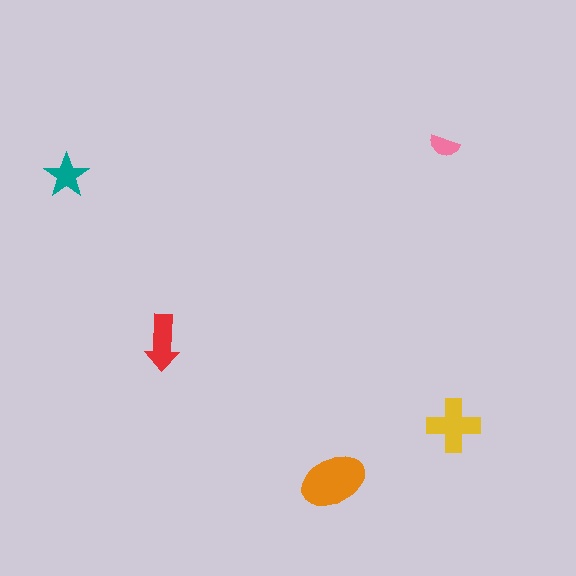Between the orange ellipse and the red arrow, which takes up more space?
The orange ellipse.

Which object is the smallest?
The pink semicircle.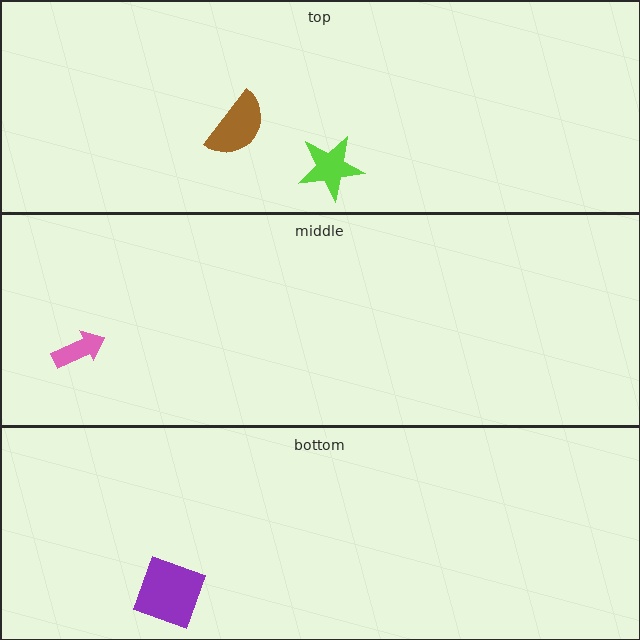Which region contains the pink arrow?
The middle region.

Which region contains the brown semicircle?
The top region.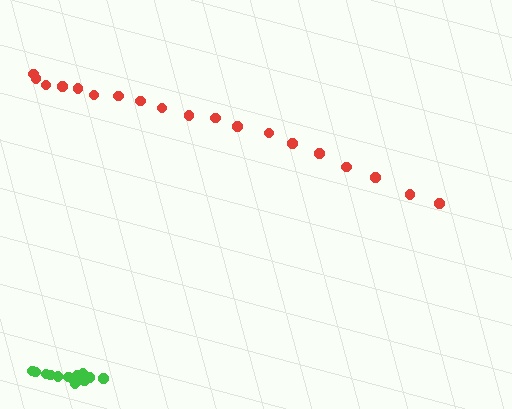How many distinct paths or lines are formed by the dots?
There are 2 distinct paths.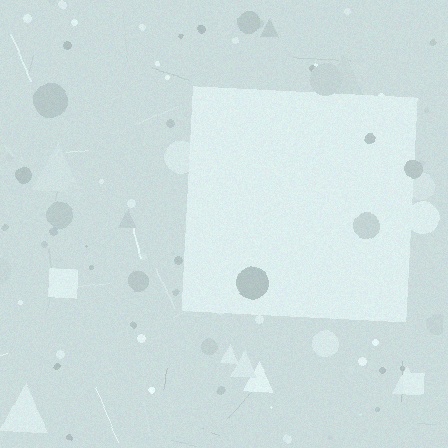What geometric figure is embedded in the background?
A square is embedded in the background.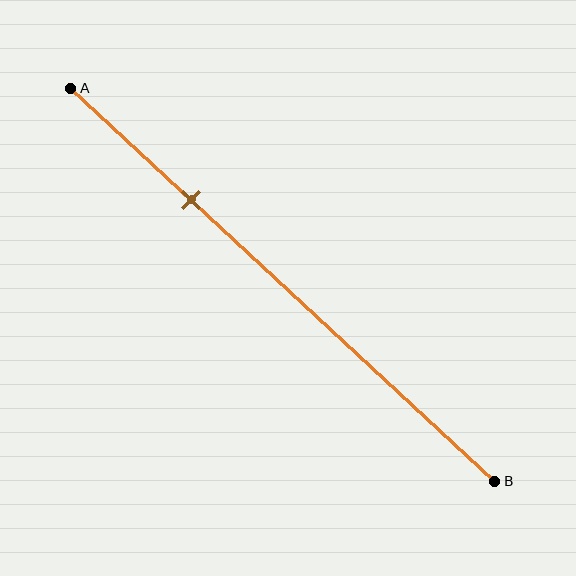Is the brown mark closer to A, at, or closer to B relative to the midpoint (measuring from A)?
The brown mark is closer to point A than the midpoint of segment AB.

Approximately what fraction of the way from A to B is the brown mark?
The brown mark is approximately 30% of the way from A to B.